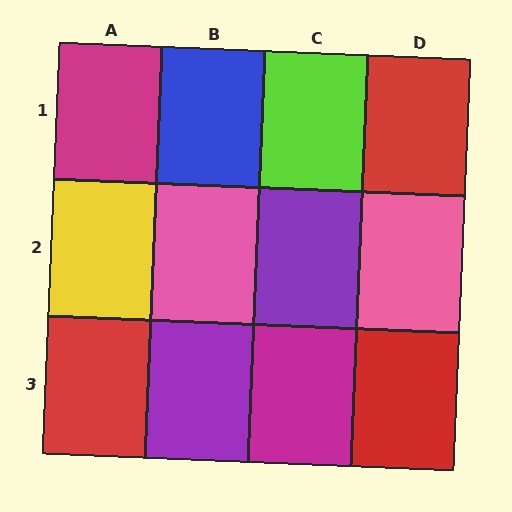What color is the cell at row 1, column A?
Magenta.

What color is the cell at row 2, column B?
Pink.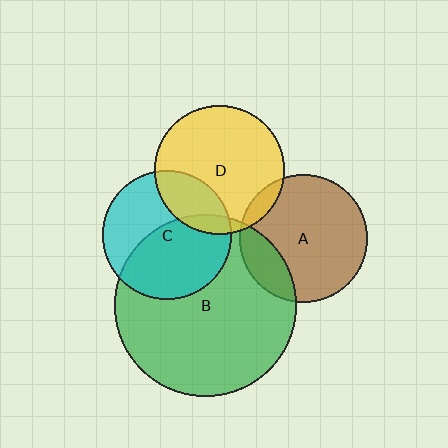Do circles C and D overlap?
Yes.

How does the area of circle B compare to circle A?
Approximately 2.0 times.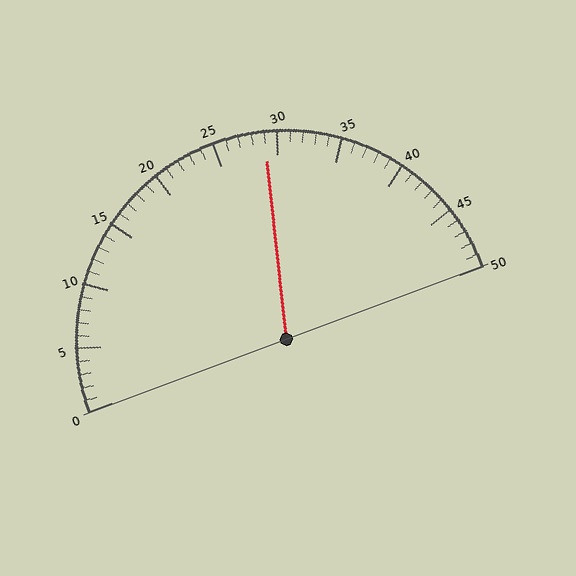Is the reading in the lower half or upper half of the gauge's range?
The reading is in the upper half of the range (0 to 50).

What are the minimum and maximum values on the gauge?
The gauge ranges from 0 to 50.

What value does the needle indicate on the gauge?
The needle indicates approximately 29.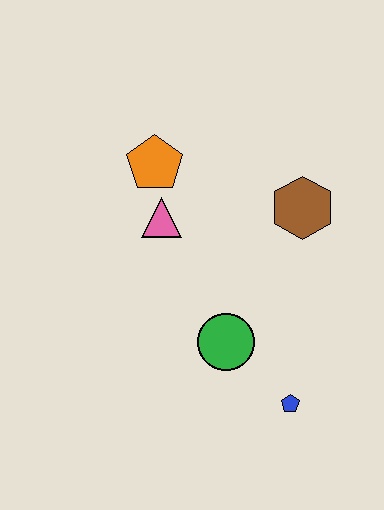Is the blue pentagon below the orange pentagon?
Yes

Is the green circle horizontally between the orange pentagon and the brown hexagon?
Yes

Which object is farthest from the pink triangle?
The blue pentagon is farthest from the pink triangle.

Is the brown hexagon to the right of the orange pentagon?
Yes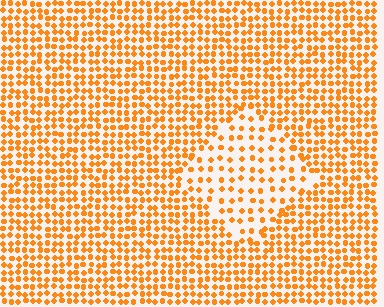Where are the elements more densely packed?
The elements are more densely packed outside the diamond boundary.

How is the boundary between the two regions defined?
The boundary is defined by a change in element density (approximately 2.0x ratio). All elements are the same color, size, and shape.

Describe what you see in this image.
The image contains small orange elements arranged at two different densities. A diamond-shaped region is visible where the elements are less densely packed than the surrounding area.